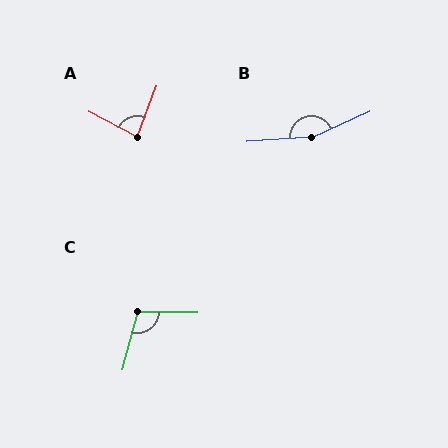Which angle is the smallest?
A, at approximately 84 degrees.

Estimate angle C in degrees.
Approximately 105 degrees.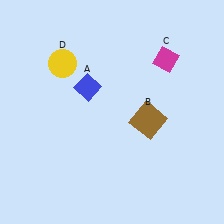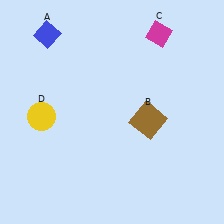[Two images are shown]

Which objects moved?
The objects that moved are: the blue diamond (A), the magenta diamond (C), the yellow circle (D).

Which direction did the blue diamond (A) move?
The blue diamond (A) moved up.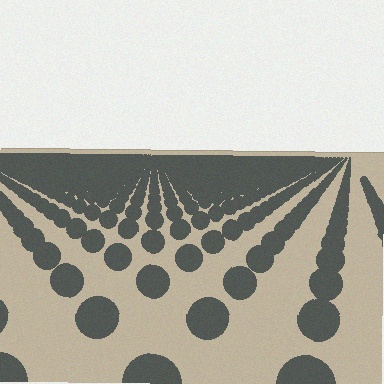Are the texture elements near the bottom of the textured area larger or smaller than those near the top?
Larger. Near the bottom, elements are closer to the viewer and appear at a bigger on-screen size.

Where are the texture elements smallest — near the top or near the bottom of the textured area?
Near the top.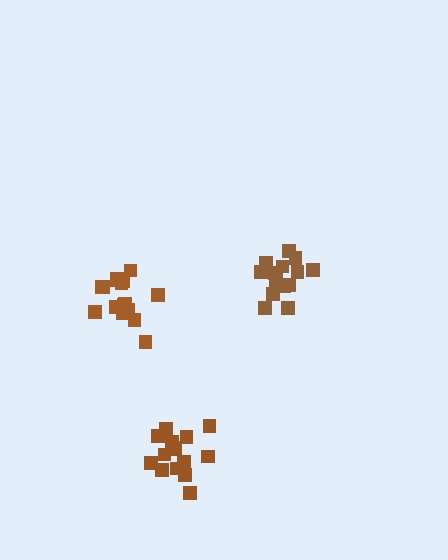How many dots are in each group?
Group 1: 16 dots, Group 2: 14 dots, Group 3: 15 dots (45 total).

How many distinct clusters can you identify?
There are 3 distinct clusters.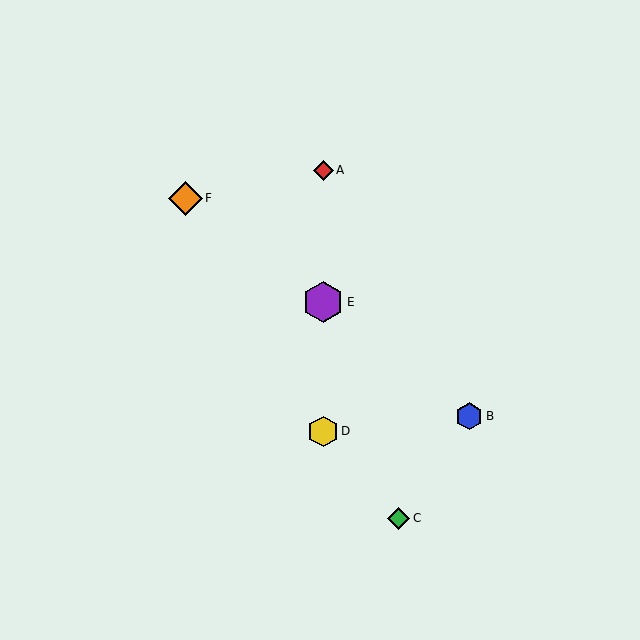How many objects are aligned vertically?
3 objects (A, D, E) are aligned vertically.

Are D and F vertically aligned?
No, D is at x≈323 and F is at x≈185.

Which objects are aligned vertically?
Objects A, D, E are aligned vertically.